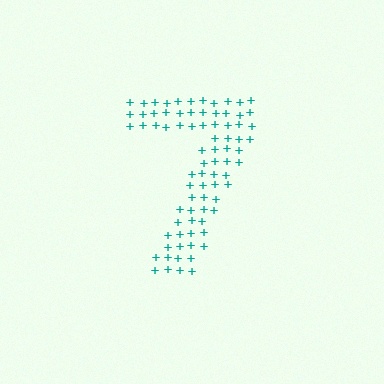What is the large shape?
The large shape is the digit 7.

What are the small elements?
The small elements are plus signs.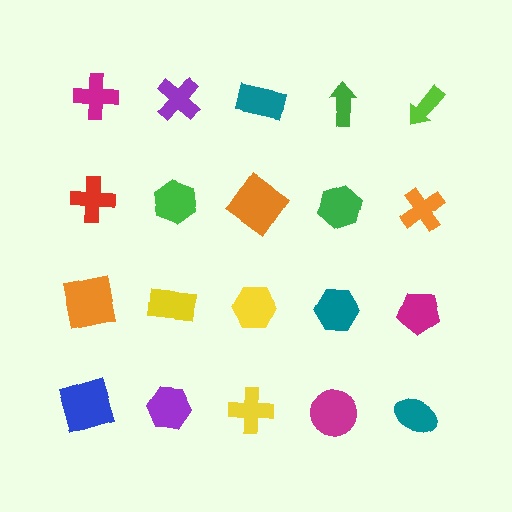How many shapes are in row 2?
5 shapes.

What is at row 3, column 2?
A yellow rectangle.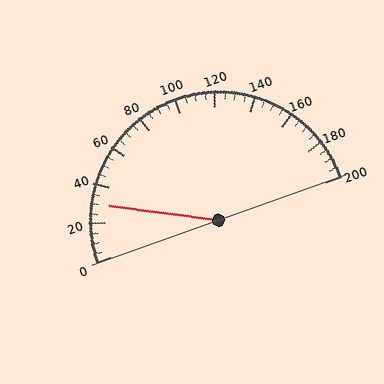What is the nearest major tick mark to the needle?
The nearest major tick mark is 40.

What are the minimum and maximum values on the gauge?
The gauge ranges from 0 to 200.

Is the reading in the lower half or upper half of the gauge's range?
The reading is in the lower half of the range (0 to 200).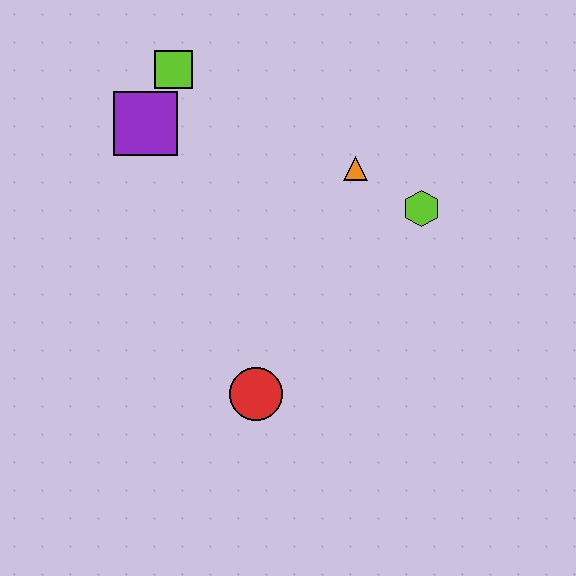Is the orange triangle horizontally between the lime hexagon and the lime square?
Yes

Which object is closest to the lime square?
The purple square is closest to the lime square.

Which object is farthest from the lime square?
The red circle is farthest from the lime square.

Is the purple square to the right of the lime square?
No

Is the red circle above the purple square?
No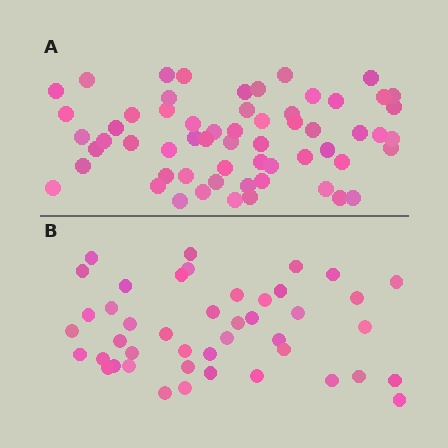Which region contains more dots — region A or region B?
Region A (the top region) has more dots.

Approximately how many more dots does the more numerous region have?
Region A has approximately 15 more dots than region B.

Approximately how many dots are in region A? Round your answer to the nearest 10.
About 60 dots.